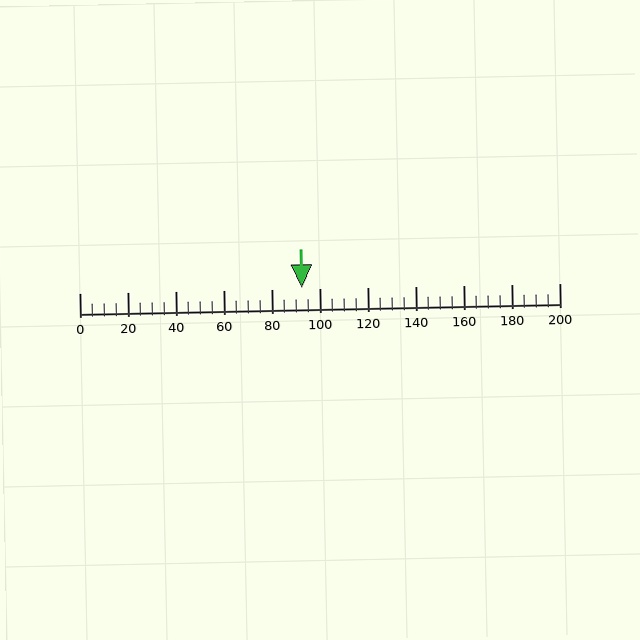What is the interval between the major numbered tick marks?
The major tick marks are spaced 20 units apart.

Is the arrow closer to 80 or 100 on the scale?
The arrow is closer to 100.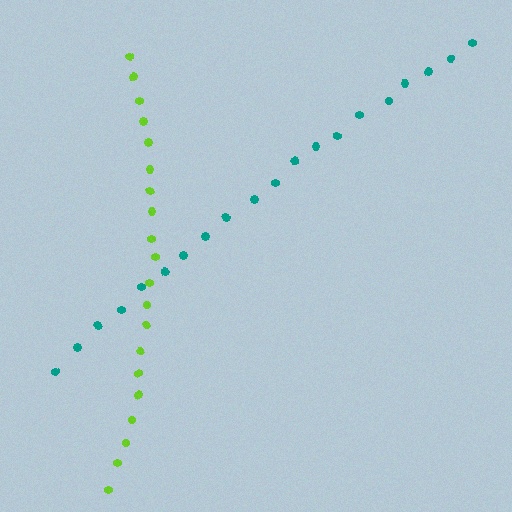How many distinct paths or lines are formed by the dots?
There are 2 distinct paths.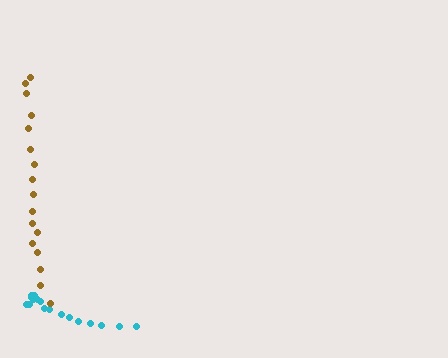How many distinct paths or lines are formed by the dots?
There are 2 distinct paths.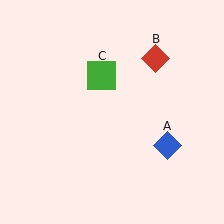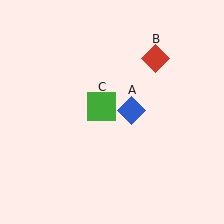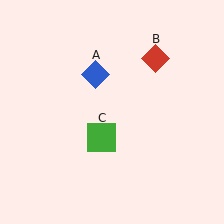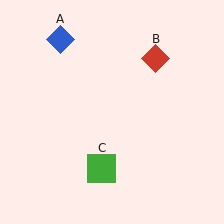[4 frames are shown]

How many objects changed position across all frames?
2 objects changed position: blue diamond (object A), green square (object C).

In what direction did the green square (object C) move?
The green square (object C) moved down.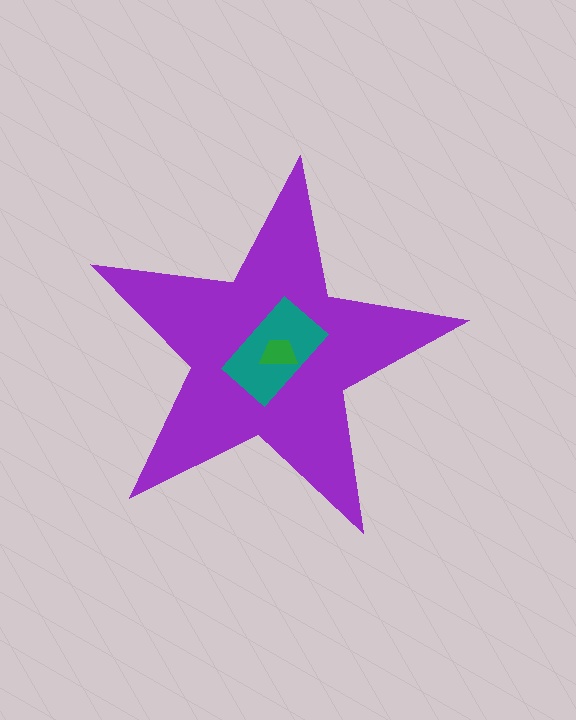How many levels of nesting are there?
3.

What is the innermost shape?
The green trapezoid.